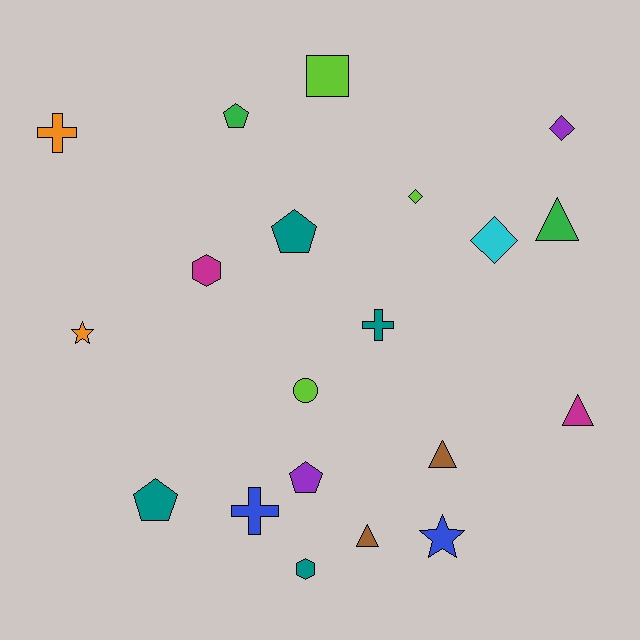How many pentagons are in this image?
There are 4 pentagons.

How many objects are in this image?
There are 20 objects.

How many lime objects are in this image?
There are 3 lime objects.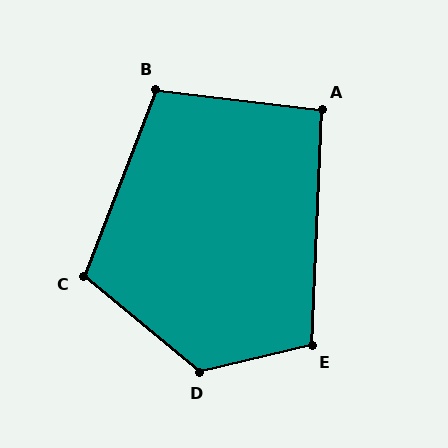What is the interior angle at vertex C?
Approximately 108 degrees (obtuse).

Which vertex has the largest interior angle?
D, at approximately 127 degrees.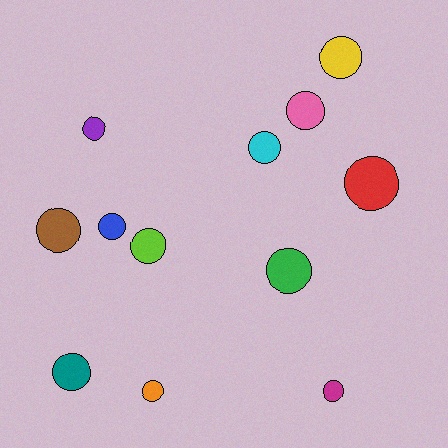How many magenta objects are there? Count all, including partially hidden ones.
There is 1 magenta object.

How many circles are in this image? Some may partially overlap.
There are 12 circles.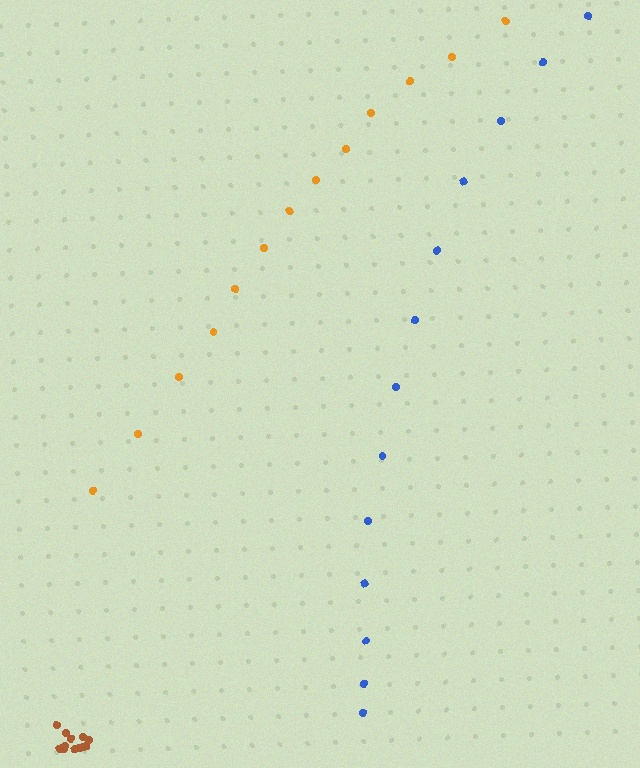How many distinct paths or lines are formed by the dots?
There are 3 distinct paths.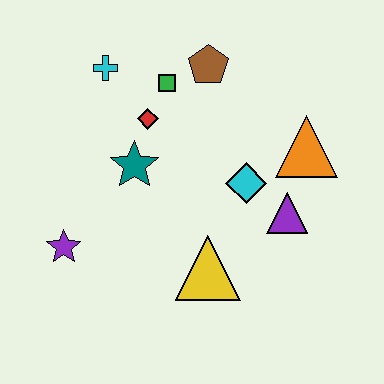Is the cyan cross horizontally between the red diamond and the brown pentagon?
No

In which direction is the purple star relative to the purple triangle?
The purple star is to the left of the purple triangle.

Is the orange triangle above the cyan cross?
No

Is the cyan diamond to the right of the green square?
Yes